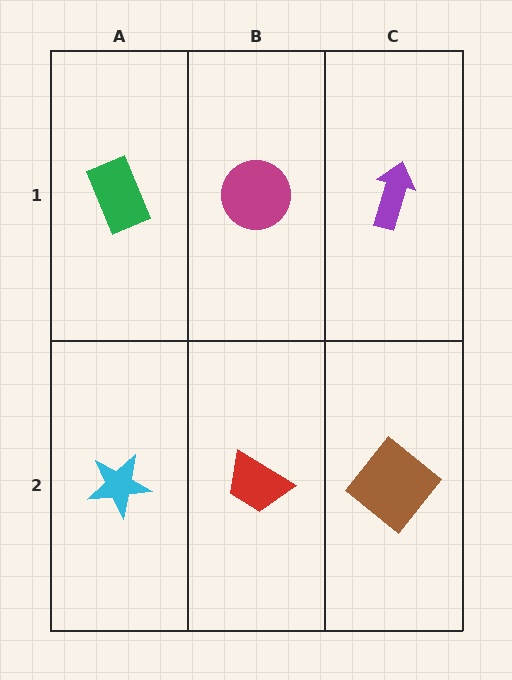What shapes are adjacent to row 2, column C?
A purple arrow (row 1, column C), a red trapezoid (row 2, column B).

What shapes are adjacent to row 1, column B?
A red trapezoid (row 2, column B), a green rectangle (row 1, column A), a purple arrow (row 1, column C).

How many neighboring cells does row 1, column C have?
2.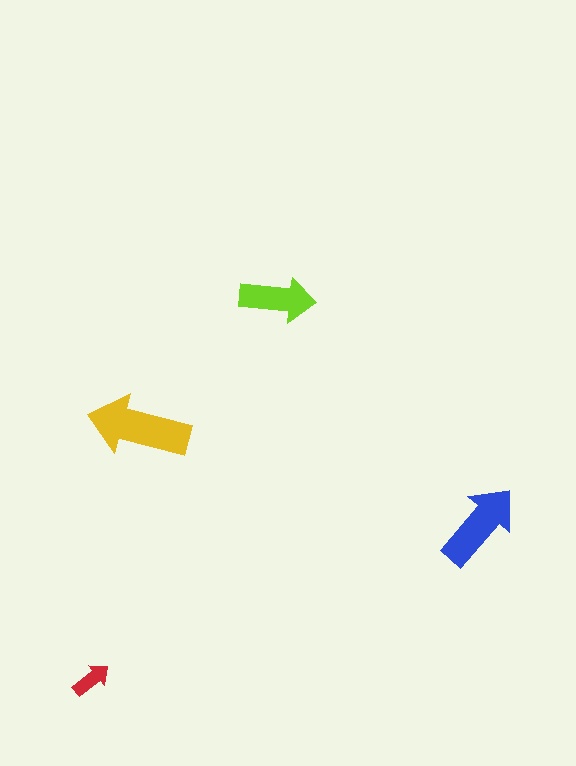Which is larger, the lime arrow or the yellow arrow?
The yellow one.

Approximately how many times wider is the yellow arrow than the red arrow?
About 2.5 times wider.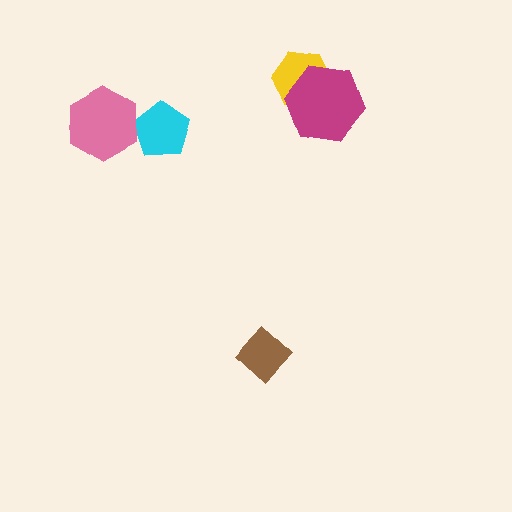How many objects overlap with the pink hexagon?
1 object overlaps with the pink hexagon.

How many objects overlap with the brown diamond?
0 objects overlap with the brown diamond.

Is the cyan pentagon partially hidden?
Yes, it is partially covered by another shape.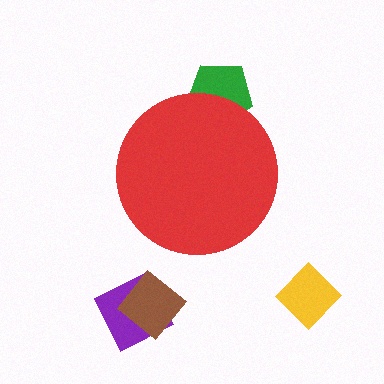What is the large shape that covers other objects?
A red circle.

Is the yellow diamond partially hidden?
No, the yellow diamond is fully visible.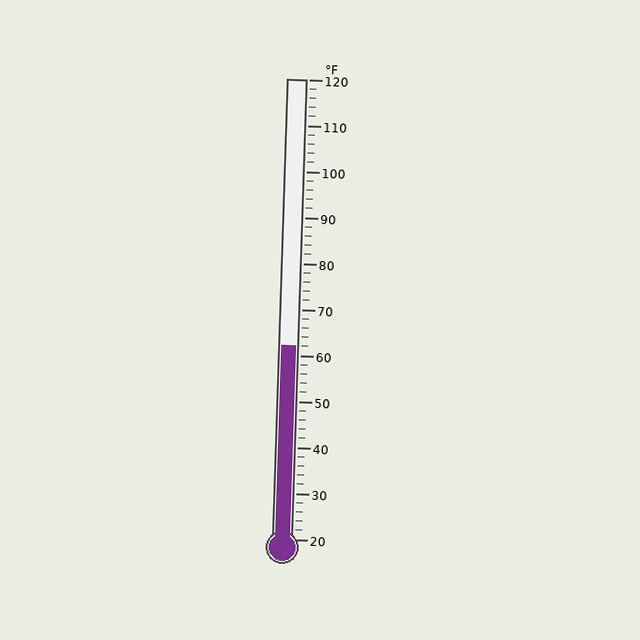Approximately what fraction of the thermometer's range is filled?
The thermometer is filled to approximately 40% of its range.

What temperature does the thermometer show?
The thermometer shows approximately 62°F.